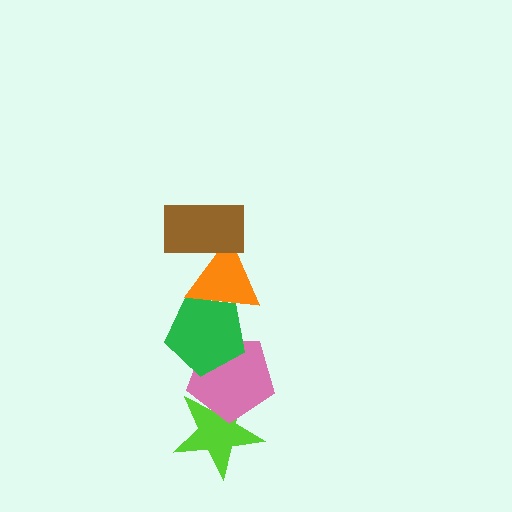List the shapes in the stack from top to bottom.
From top to bottom: the brown rectangle, the orange triangle, the green pentagon, the pink pentagon, the lime star.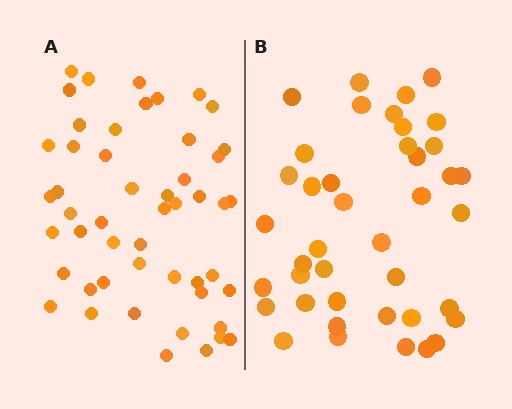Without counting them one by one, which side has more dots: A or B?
Region A (the left region) has more dots.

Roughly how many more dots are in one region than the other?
Region A has roughly 8 or so more dots than region B.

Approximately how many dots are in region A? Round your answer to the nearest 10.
About 50 dots.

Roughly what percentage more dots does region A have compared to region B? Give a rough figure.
About 20% more.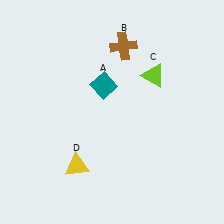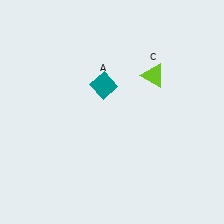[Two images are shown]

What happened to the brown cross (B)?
The brown cross (B) was removed in Image 2. It was in the top-right area of Image 1.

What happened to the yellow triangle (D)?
The yellow triangle (D) was removed in Image 2. It was in the bottom-left area of Image 1.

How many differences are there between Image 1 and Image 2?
There are 2 differences between the two images.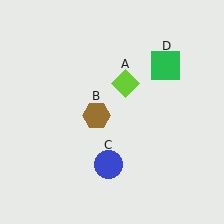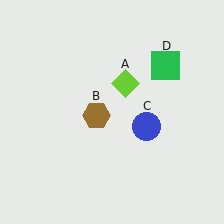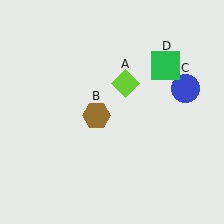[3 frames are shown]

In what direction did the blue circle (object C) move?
The blue circle (object C) moved up and to the right.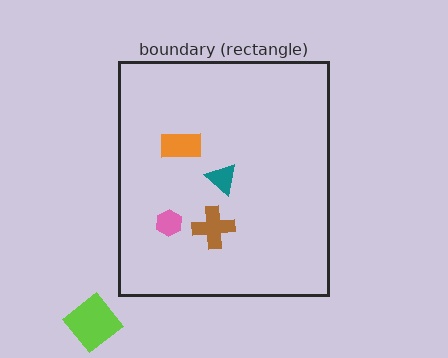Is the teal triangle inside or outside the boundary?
Inside.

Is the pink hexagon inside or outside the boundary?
Inside.